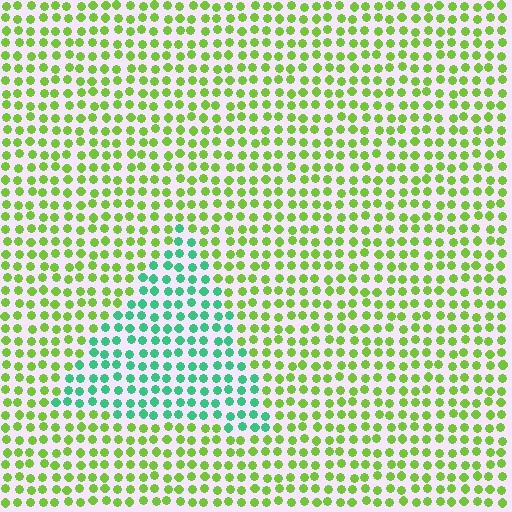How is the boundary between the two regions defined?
The boundary is defined purely by a slight shift in hue (about 55 degrees). Spacing, size, and orientation are identical on both sides.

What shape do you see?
I see a triangle.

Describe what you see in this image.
The image is filled with small lime elements in a uniform arrangement. A triangle-shaped region is visible where the elements are tinted to a slightly different hue, forming a subtle color boundary.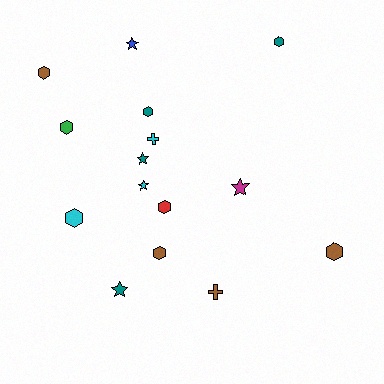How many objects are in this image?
There are 15 objects.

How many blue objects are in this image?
There is 1 blue object.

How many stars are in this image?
There are 5 stars.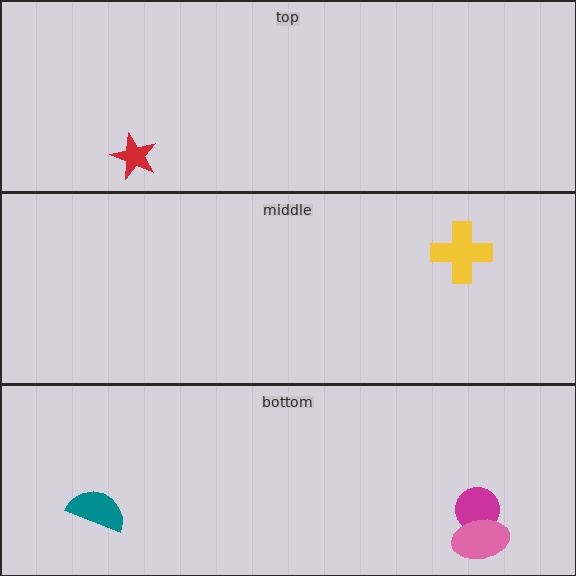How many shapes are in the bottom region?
3.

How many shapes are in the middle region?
1.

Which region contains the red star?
The top region.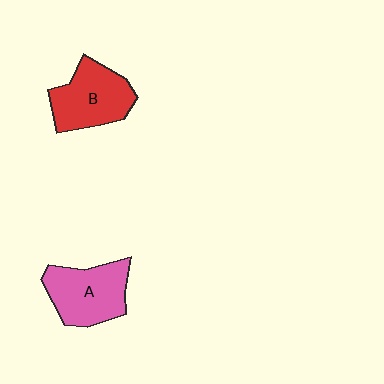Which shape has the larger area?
Shape A (pink).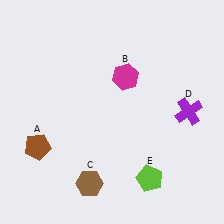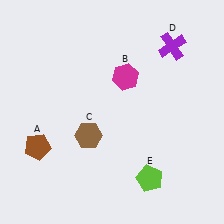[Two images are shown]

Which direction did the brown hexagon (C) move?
The brown hexagon (C) moved up.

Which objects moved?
The objects that moved are: the brown hexagon (C), the purple cross (D).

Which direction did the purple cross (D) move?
The purple cross (D) moved up.